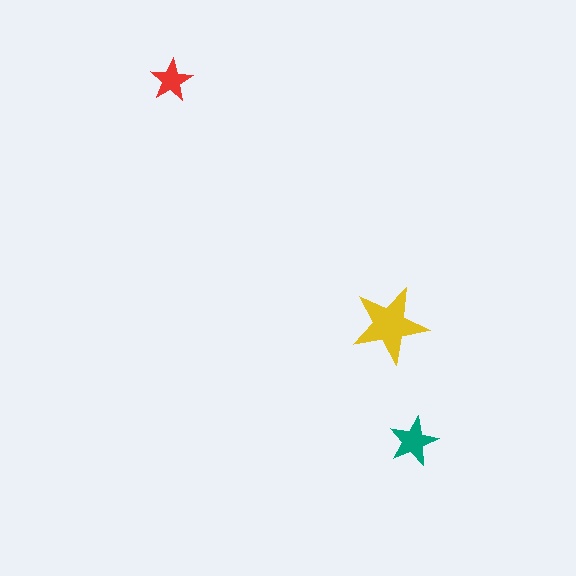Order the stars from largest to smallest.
the yellow one, the teal one, the red one.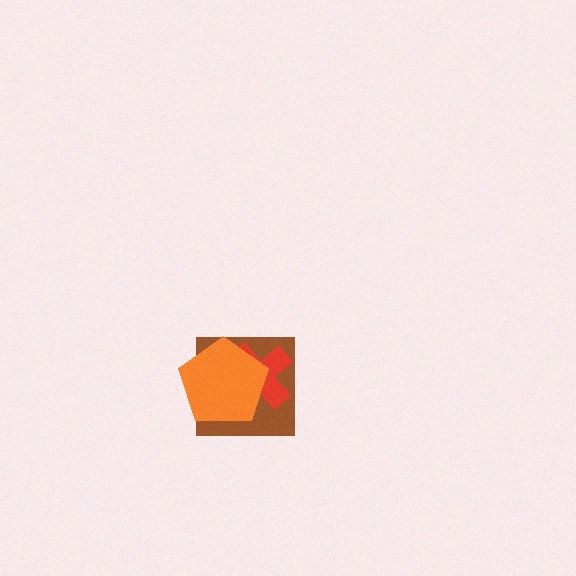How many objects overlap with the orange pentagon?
2 objects overlap with the orange pentagon.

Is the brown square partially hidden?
Yes, it is partially covered by another shape.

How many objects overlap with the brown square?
2 objects overlap with the brown square.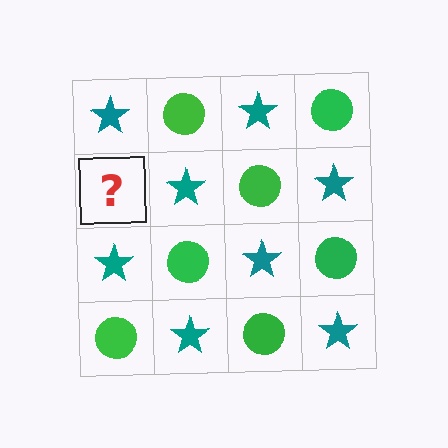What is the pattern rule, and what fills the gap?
The rule is that it alternates teal star and green circle in a checkerboard pattern. The gap should be filled with a green circle.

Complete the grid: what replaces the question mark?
The question mark should be replaced with a green circle.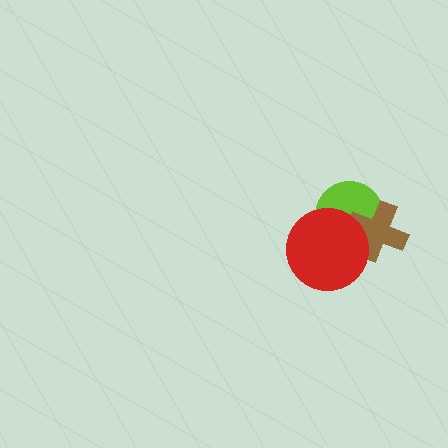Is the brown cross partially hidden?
Yes, it is partially covered by another shape.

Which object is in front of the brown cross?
The red circle is in front of the brown cross.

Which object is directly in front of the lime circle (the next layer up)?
The brown cross is directly in front of the lime circle.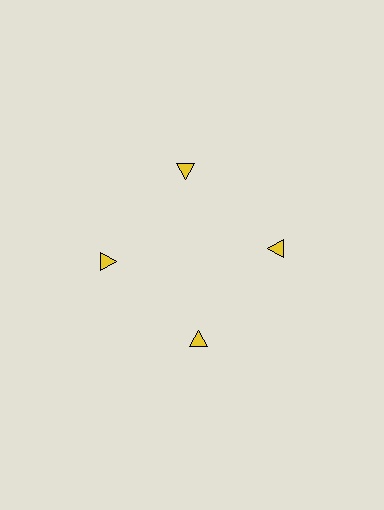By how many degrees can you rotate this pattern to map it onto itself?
The pattern maps onto itself every 90 degrees of rotation.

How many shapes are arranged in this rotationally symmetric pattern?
There are 4 shapes, arranged in 4 groups of 1.